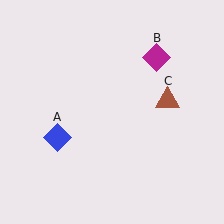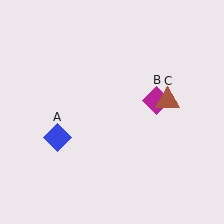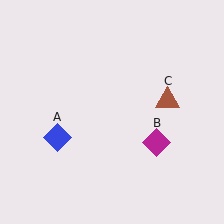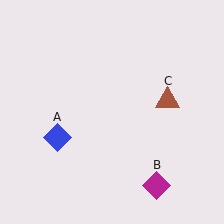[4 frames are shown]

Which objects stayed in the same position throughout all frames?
Blue diamond (object A) and brown triangle (object C) remained stationary.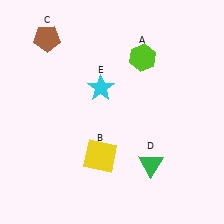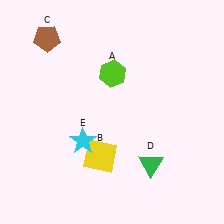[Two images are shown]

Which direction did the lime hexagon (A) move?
The lime hexagon (A) moved left.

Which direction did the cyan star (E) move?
The cyan star (E) moved down.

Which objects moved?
The objects that moved are: the lime hexagon (A), the cyan star (E).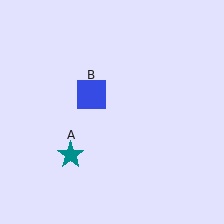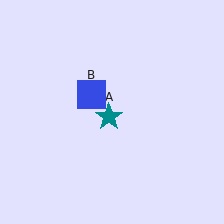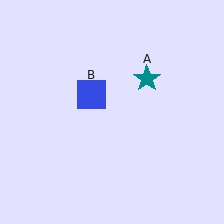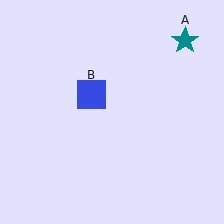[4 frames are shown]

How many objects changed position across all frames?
1 object changed position: teal star (object A).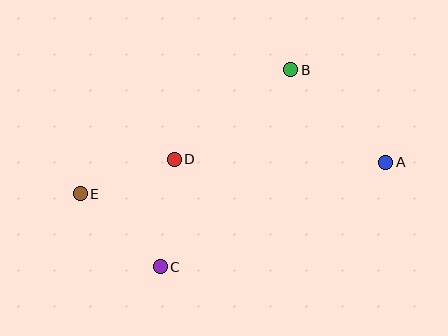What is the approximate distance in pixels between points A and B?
The distance between A and B is approximately 133 pixels.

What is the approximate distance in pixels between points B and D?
The distance between B and D is approximately 147 pixels.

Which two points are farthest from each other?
Points A and E are farthest from each other.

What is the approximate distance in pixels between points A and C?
The distance between A and C is approximately 249 pixels.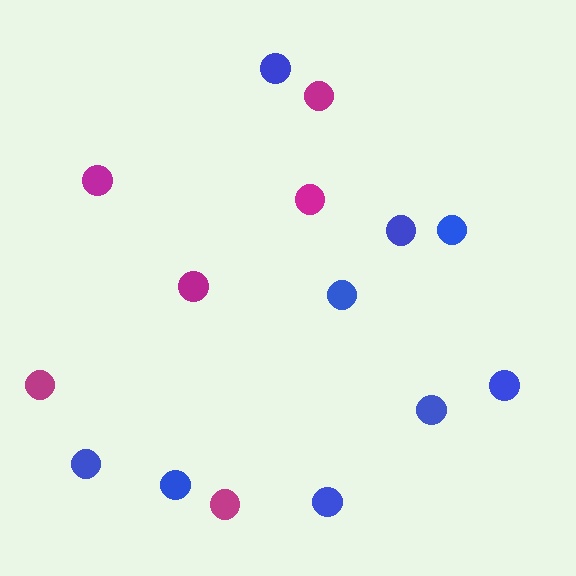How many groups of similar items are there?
There are 2 groups: one group of magenta circles (6) and one group of blue circles (9).